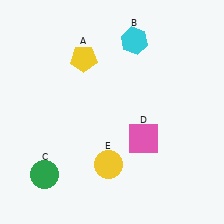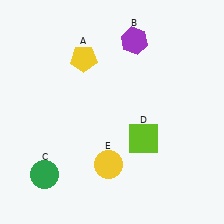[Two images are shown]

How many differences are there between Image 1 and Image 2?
There are 2 differences between the two images.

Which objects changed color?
B changed from cyan to purple. D changed from pink to lime.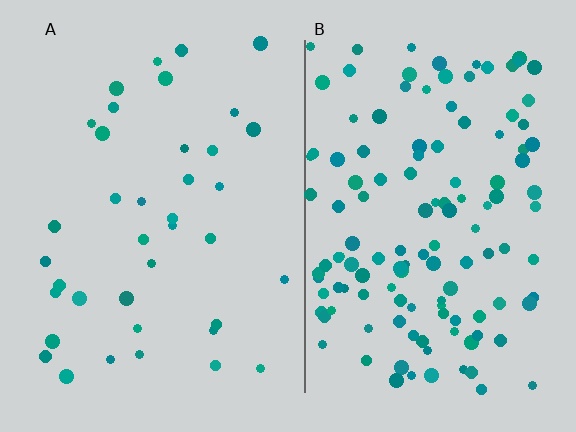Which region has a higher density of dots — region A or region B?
B (the right).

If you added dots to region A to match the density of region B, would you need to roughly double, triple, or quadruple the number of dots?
Approximately triple.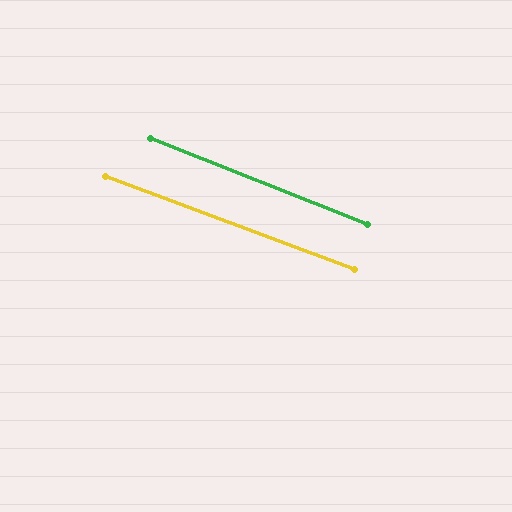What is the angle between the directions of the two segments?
Approximately 1 degree.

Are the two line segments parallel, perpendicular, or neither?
Parallel — their directions differ by only 1.0°.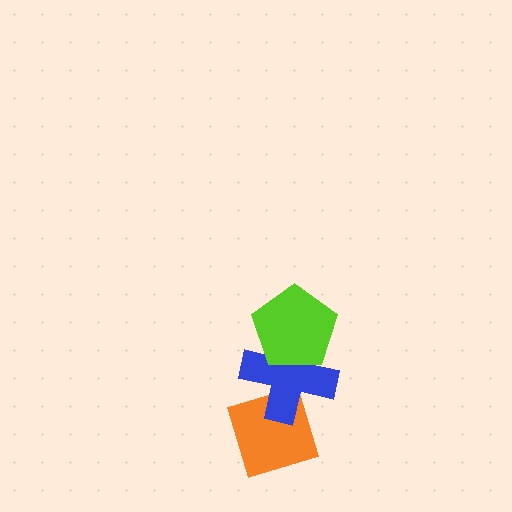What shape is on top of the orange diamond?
The blue cross is on top of the orange diamond.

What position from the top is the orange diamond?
The orange diamond is 3rd from the top.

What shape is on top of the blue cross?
The lime pentagon is on top of the blue cross.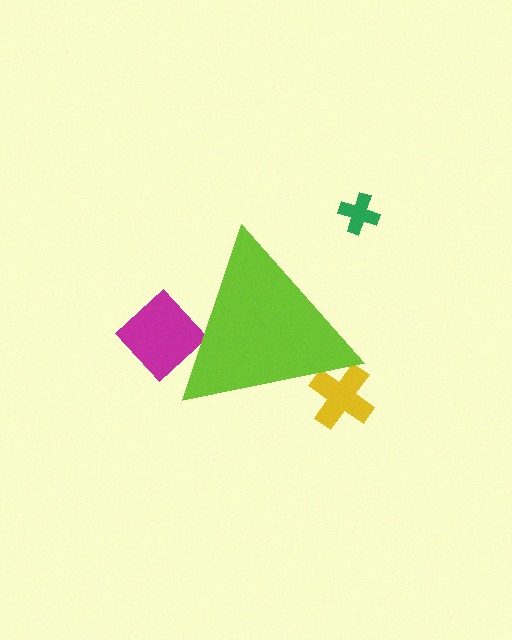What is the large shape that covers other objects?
A lime triangle.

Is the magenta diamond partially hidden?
Yes, the magenta diamond is partially hidden behind the lime triangle.